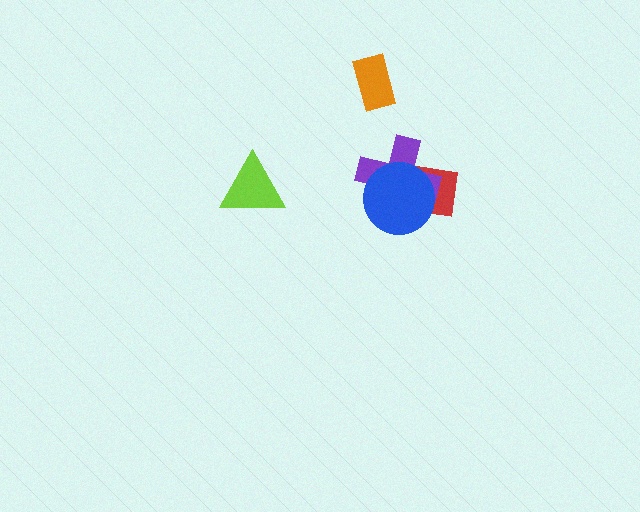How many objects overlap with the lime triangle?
0 objects overlap with the lime triangle.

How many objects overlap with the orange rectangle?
0 objects overlap with the orange rectangle.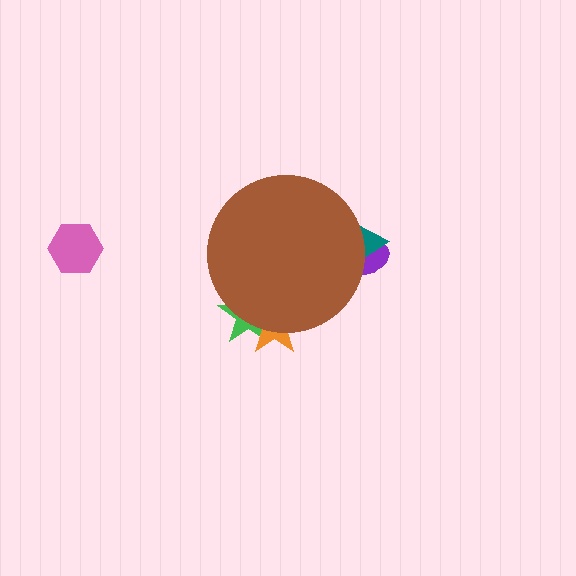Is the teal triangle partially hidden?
Yes, the teal triangle is partially hidden behind the brown circle.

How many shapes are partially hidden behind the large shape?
4 shapes are partially hidden.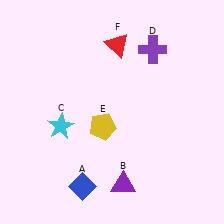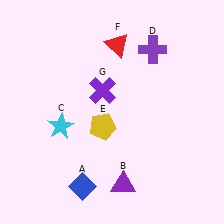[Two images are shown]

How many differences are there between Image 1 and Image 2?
There is 1 difference between the two images.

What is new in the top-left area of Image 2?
A purple cross (G) was added in the top-left area of Image 2.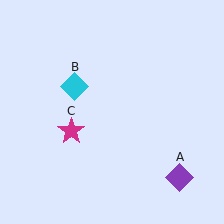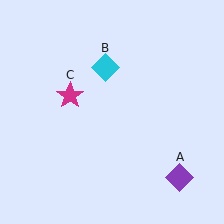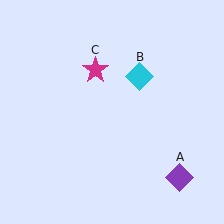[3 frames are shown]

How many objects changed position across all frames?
2 objects changed position: cyan diamond (object B), magenta star (object C).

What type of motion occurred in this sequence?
The cyan diamond (object B), magenta star (object C) rotated clockwise around the center of the scene.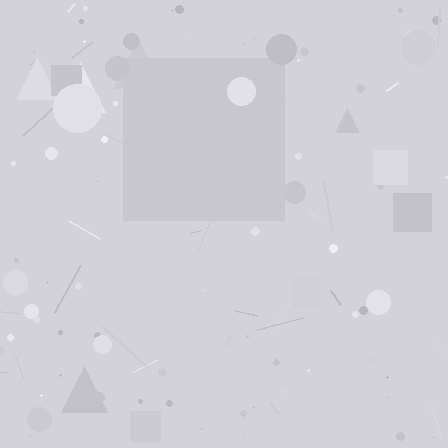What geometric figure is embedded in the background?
A square is embedded in the background.